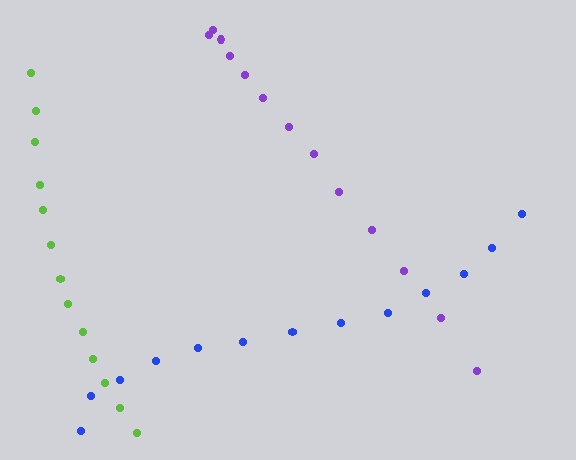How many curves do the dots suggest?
There are 3 distinct paths.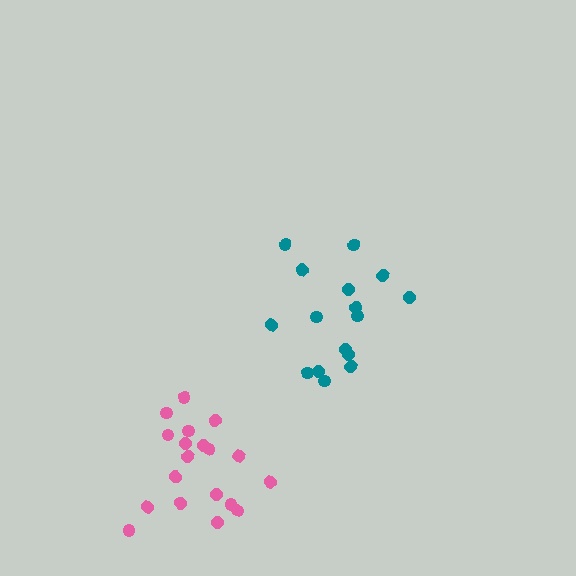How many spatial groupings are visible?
There are 2 spatial groupings.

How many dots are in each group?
Group 1: 19 dots, Group 2: 16 dots (35 total).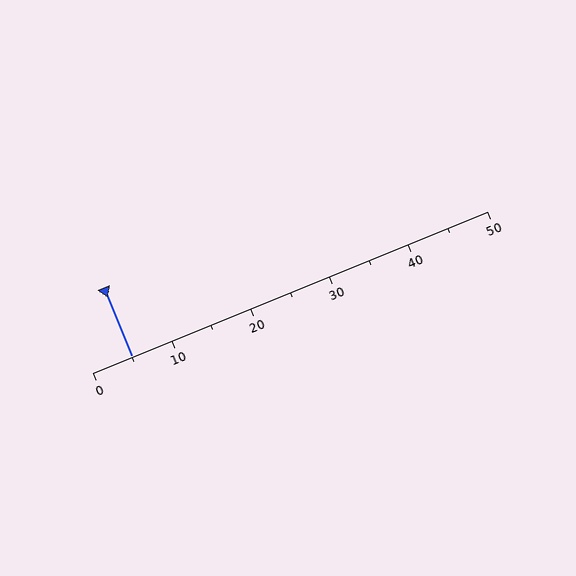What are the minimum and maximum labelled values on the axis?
The axis runs from 0 to 50.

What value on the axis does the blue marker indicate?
The marker indicates approximately 5.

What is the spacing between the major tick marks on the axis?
The major ticks are spaced 10 apart.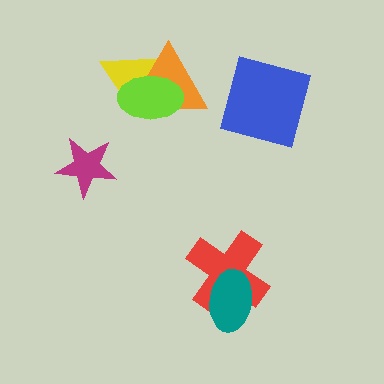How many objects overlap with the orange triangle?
2 objects overlap with the orange triangle.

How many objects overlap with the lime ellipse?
2 objects overlap with the lime ellipse.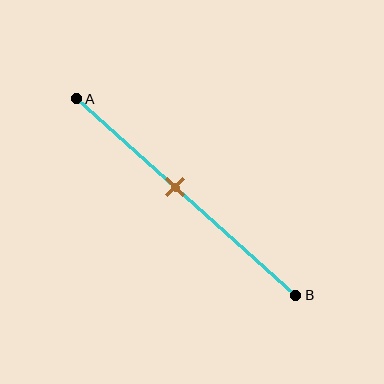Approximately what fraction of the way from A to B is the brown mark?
The brown mark is approximately 45% of the way from A to B.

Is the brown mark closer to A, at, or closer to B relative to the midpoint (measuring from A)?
The brown mark is closer to point A than the midpoint of segment AB.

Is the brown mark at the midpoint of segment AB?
No, the mark is at about 45% from A, not at the 50% midpoint.